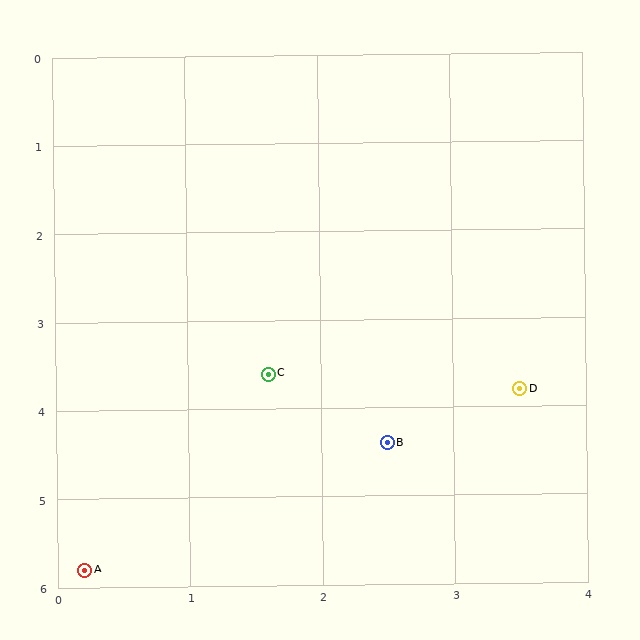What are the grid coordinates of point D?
Point D is at approximately (3.5, 3.8).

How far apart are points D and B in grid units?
Points D and B are about 1.2 grid units apart.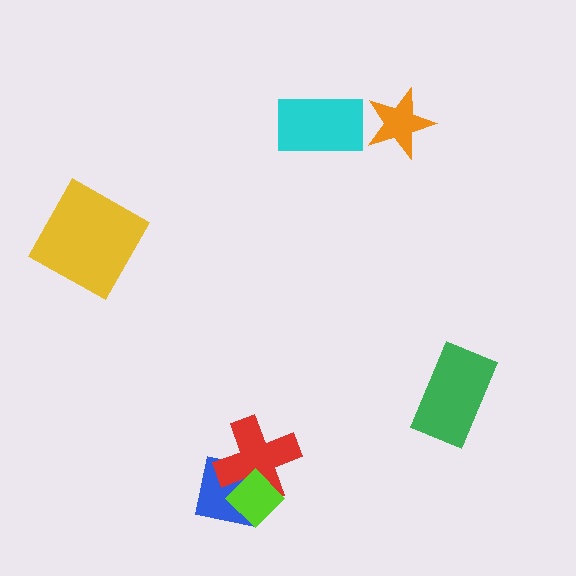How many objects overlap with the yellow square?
0 objects overlap with the yellow square.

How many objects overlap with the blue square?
2 objects overlap with the blue square.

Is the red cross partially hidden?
Yes, it is partially covered by another shape.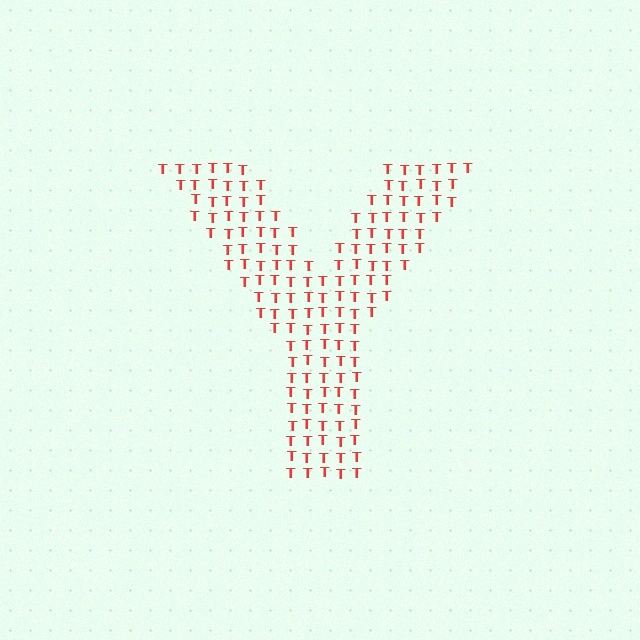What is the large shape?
The large shape is the letter Y.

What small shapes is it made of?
It is made of small letter T's.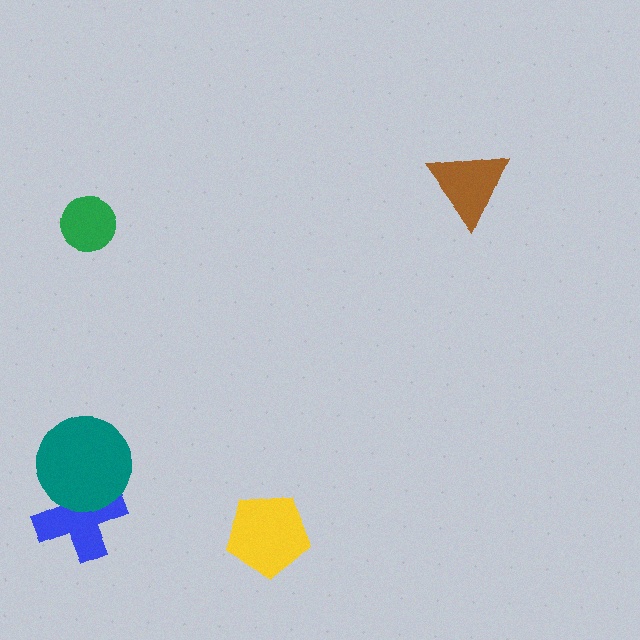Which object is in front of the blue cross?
The teal circle is in front of the blue cross.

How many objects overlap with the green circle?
0 objects overlap with the green circle.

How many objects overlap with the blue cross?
1 object overlaps with the blue cross.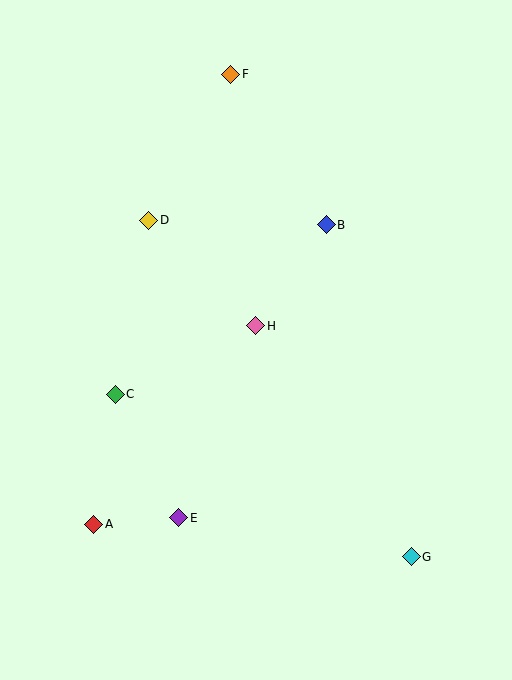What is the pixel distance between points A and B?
The distance between A and B is 379 pixels.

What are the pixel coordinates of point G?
Point G is at (411, 557).